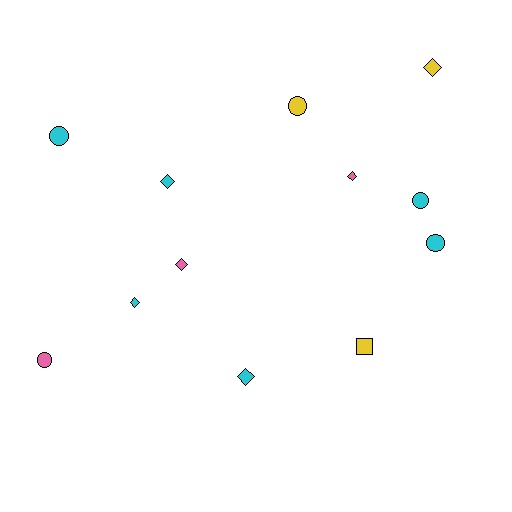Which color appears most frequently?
Cyan, with 6 objects.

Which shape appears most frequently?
Diamond, with 6 objects.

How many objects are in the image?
There are 12 objects.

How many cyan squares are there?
There are no cyan squares.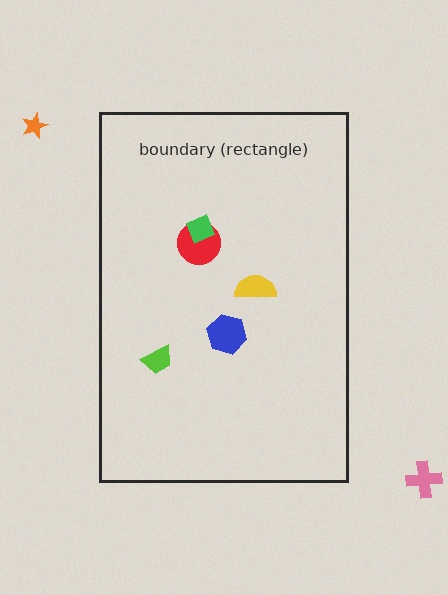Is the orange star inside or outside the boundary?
Outside.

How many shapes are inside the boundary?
5 inside, 2 outside.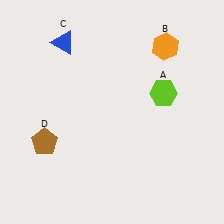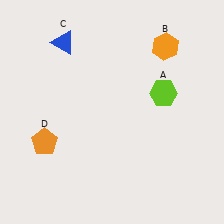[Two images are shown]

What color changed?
The pentagon (D) changed from brown in Image 1 to orange in Image 2.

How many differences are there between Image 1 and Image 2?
There is 1 difference between the two images.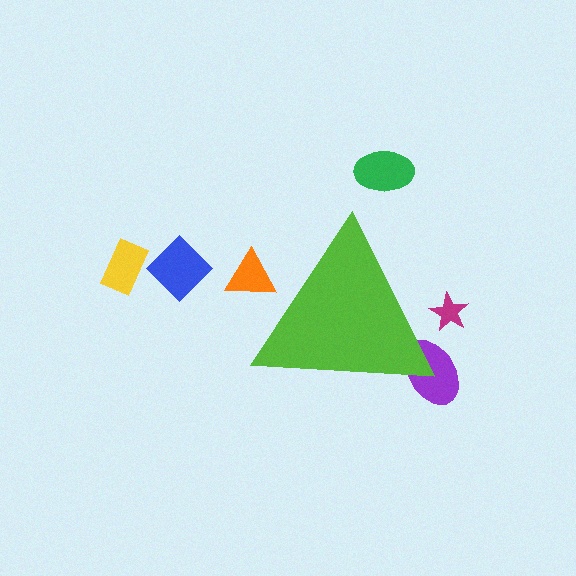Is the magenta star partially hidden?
Yes, the magenta star is partially hidden behind the lime triangle.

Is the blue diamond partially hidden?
No, the blue diamond is fully visible.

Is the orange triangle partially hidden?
Yes, the orange triangle is partially hidden behind the lime triangle.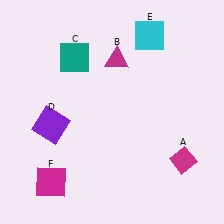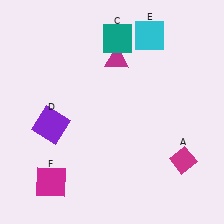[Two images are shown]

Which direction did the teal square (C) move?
The teal square (C) moved right.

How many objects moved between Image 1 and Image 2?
1 object moved between the two images.